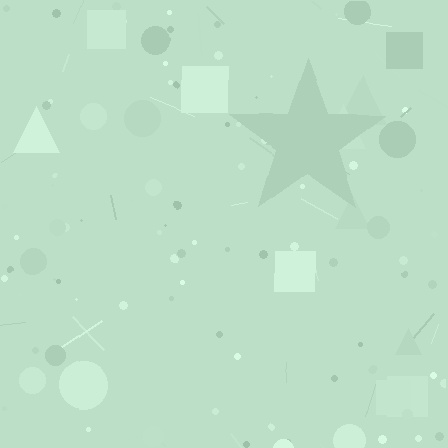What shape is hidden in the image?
A star is hidden in the image.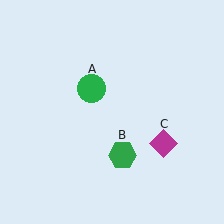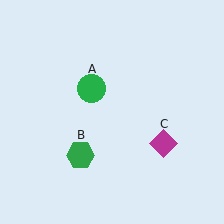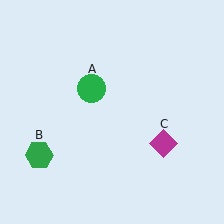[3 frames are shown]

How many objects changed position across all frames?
1 object changed position: green hexagon (object B).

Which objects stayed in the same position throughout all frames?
Green circle (object A) and magenta diamond (object C) remained stationary.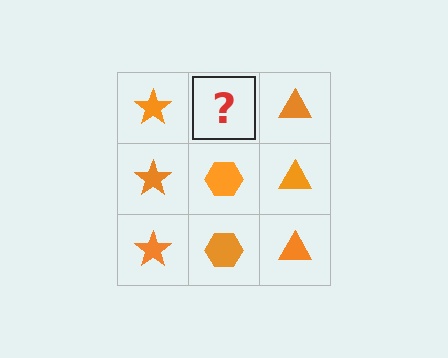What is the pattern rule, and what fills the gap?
The rule is that each column has a consistent shape. The gap should be filled with an orange hexagon.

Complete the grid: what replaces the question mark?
The question mark should be replaced with an orange hexagon.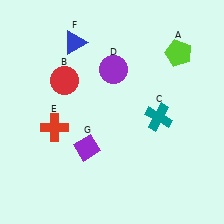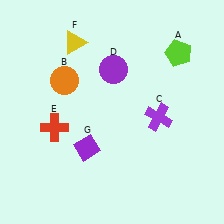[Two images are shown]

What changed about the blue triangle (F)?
In Image 1, F is blue. In Image 2, it changed to yellow.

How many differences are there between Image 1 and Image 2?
There are 3 differences between the two images.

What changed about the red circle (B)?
In Image 1, B is red. In Image 2, it changed to orange.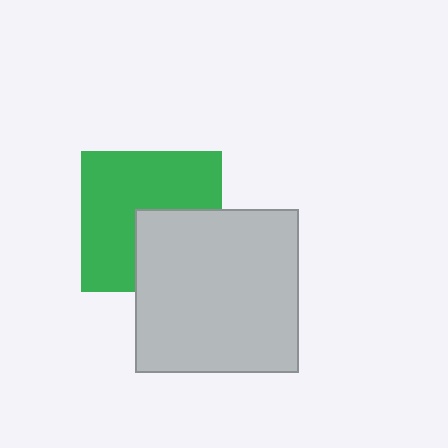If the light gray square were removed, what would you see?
You would see the complete green square.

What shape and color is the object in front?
The object in front is a light gray square.